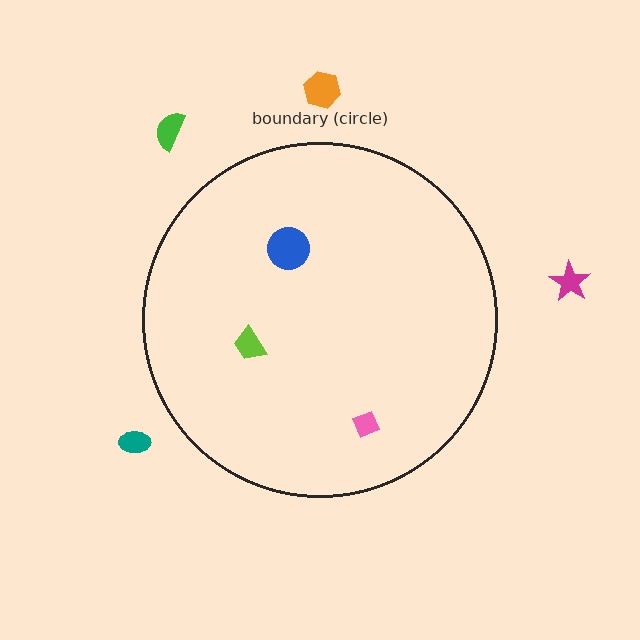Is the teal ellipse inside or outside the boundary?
Outside.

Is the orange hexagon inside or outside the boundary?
Outside.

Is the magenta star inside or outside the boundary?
Outside.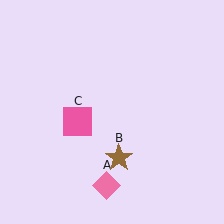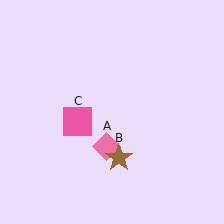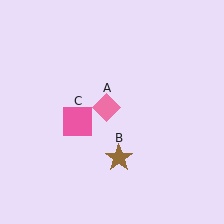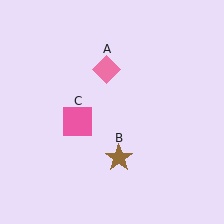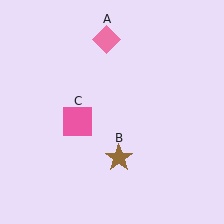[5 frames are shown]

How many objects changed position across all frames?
1 object changed position: pink diamond (object A).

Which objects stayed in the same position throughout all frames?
Brown star (object B) and pink square (object C) remained stationary.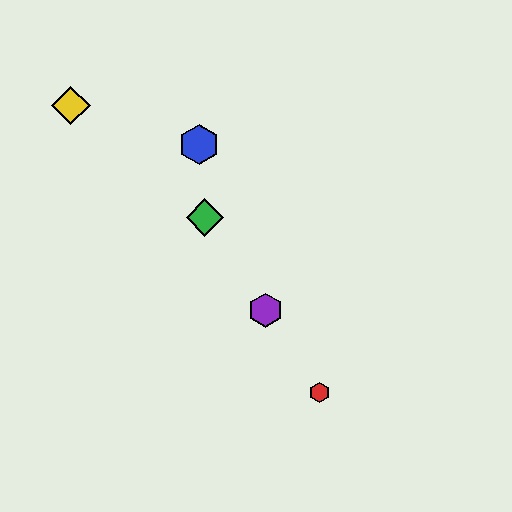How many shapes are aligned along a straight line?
3 shapes (the red hexagon, the green diamond, the purple hexagon) are aligned along a straight line.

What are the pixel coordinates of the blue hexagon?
The blue hexagon is at (199, 145).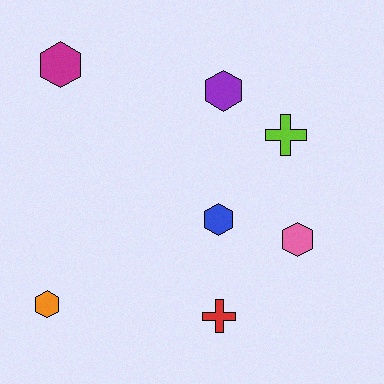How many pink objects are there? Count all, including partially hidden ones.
There is 1 pink object.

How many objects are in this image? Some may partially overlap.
There are 7 objects.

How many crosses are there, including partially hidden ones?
There are 2 crosses.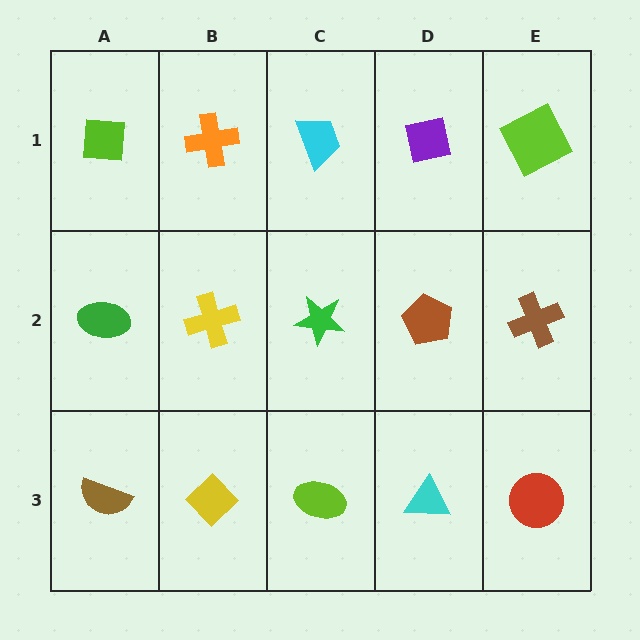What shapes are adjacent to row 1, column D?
A brown pentagon (row 2, column D), a cyan trapezoid (row 1, column C), a lime square (row 1, column E).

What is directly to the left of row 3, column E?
A cyan triangle.